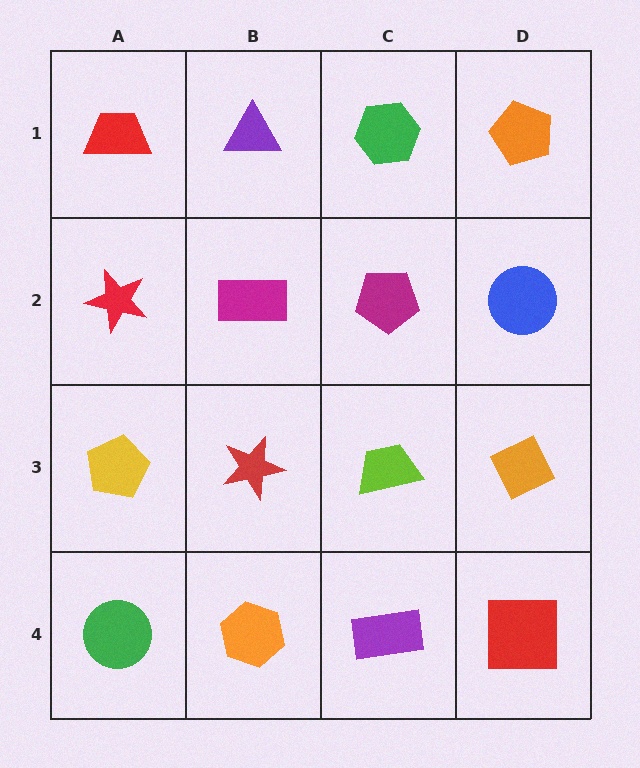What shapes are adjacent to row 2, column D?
An orange pentagon (row 1, column D), an orange diamond (row 3, column D), a magenta pentagon (row 2, column C).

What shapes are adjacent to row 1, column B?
A magenta rectangle (row 2, column B), a red trapezoid (row 1, column A), a green hexagon (row 1, column C).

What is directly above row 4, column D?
An orange diamond.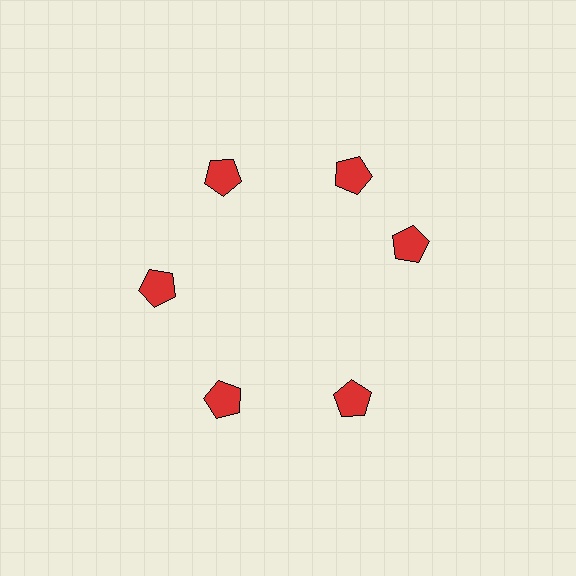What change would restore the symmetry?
The symmetry would be restored by rotating it back into even spacing with its neighbors so that all 6 pentagons sit at equal angles and equal distance from the center.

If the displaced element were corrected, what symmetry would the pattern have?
It would have 6-fold rotational symmetry — the pattern would map onto itself every 60 degrees.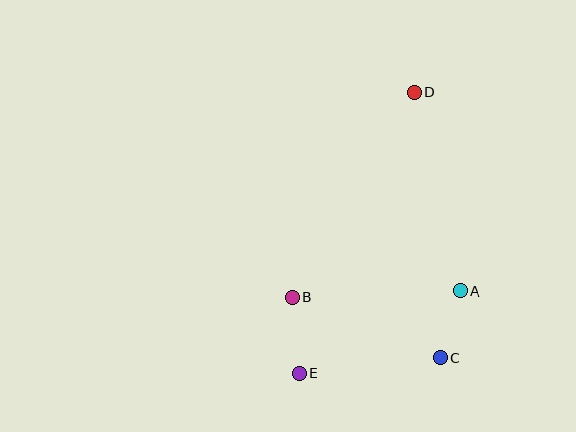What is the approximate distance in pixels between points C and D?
The distance between C and D is approximately 267 pixels.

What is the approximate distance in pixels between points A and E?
The distance between A and E is approximately 181 pixels.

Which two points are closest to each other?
Points A and C are closest to each other.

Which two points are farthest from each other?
Points D and E are farthest from each other.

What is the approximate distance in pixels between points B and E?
The distance between B and E is approximately 77 pixels.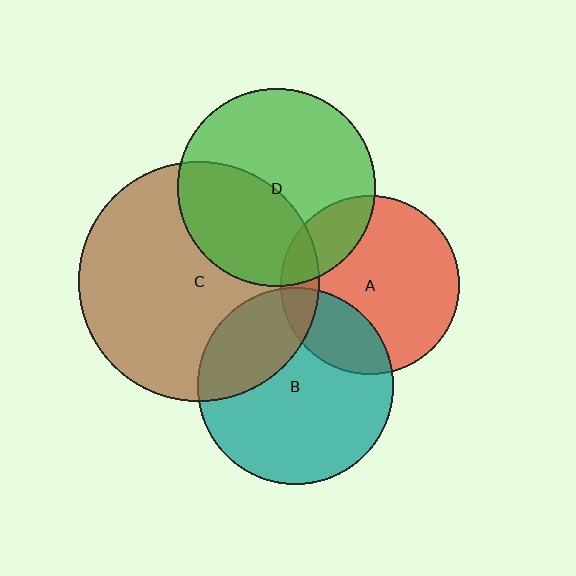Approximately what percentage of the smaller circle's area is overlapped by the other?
Approximately 25%.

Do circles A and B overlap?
Yes.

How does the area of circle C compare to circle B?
Approximately 1.5 times.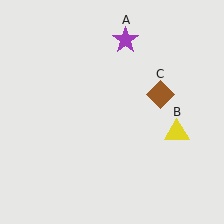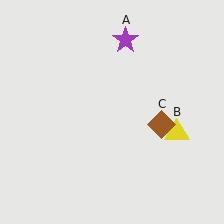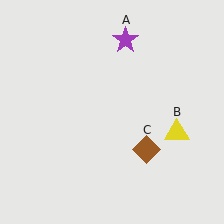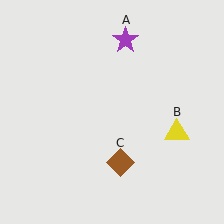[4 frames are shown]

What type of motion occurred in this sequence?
The brown diamond (object C) rotated clockwise around the center of the scene.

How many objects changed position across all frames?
1 object changed position: brown diamond (object C).